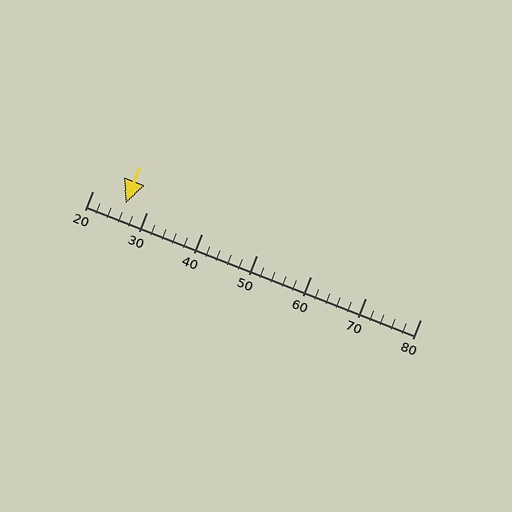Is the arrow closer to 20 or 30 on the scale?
The arrow is closer to 30.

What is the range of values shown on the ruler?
The ruler shows values from 20 to 80.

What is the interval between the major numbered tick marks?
The major tick marks are spaced 10 units apart.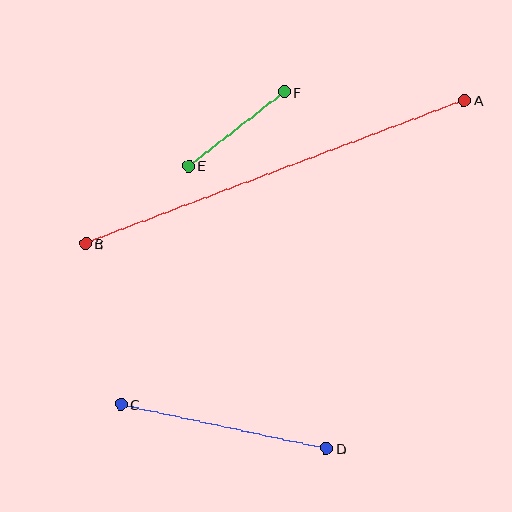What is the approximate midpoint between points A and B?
The midpoint is at approximately (275, 172) pixels.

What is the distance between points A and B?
The distance is approximately 405 pixels.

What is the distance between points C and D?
The distance is approximately 210 pixels.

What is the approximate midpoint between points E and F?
The midpoint is at approximately (236, 129) pixels.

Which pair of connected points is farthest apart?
Points A and B are farthest apart.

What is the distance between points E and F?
The distance is approximately 121 pixels.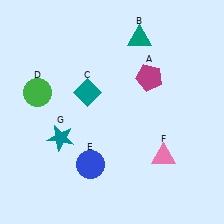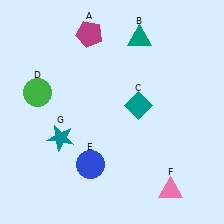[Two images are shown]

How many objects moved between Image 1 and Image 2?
3 objects moved between the two images.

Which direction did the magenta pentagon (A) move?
The magenta pentagon (A) moved left.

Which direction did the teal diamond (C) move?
The teal diamond (C) moved right.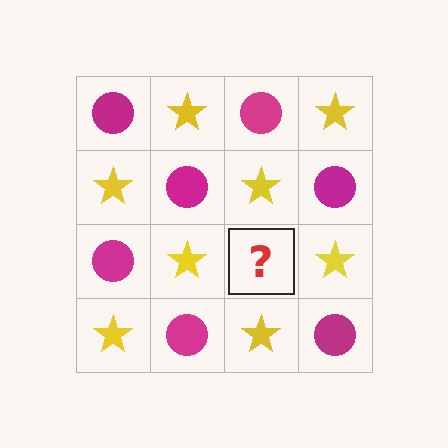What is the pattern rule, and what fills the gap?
The rule is that it alternates magenta circle and yellow star in a checkerboard pattern. The gap should be filled with a magenta circle.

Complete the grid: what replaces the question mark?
The question mark should be replaced with a magenta circle.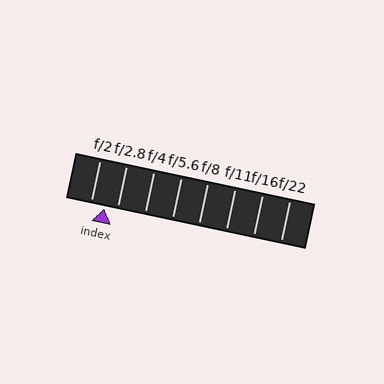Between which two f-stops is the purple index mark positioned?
The index mark is between f/2 and f/2.8.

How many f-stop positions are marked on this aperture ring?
There are 8 f-stop positions marked.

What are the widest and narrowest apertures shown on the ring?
The widest aperture shown is f/2 and the narrowest is f/22.